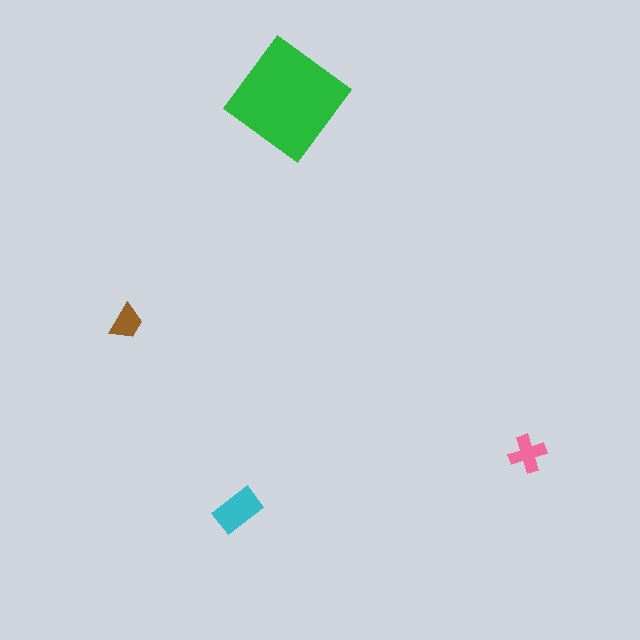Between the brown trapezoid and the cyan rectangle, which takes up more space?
The cyan rectangle.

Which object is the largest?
The green diamond.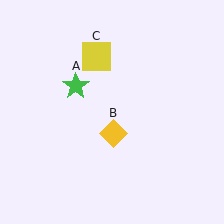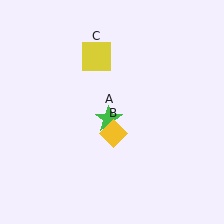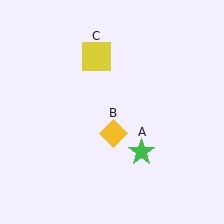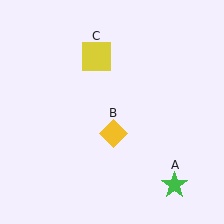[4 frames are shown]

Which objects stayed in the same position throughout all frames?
Yellow diamond (object B) and yellow square (object C) remained stationary.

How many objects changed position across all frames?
1 object changed position: green star (object A).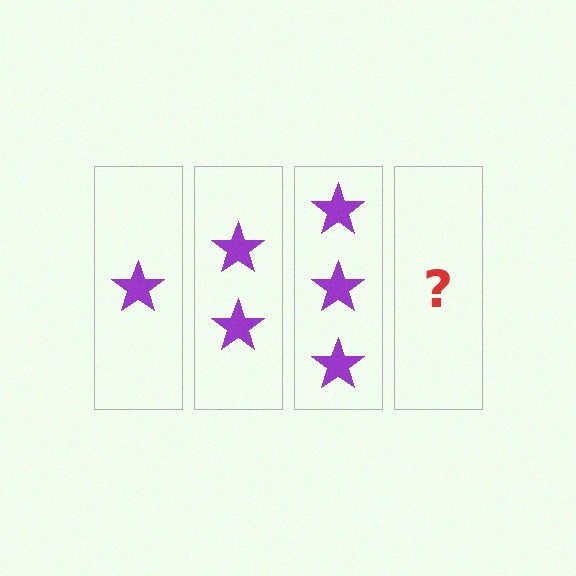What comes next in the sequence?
The next element should be 4 stars.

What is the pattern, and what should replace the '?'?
The pattern is that each step adds one more star. The '?' should be 4 stars.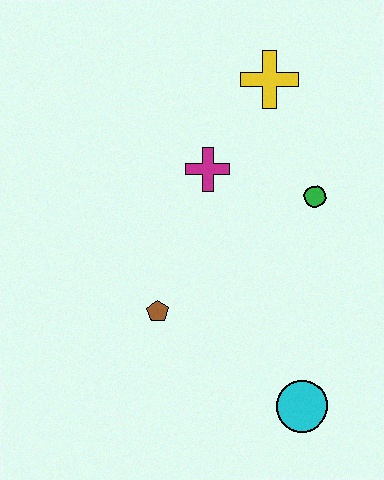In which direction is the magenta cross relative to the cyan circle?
The magenta cross is above the cyan circle.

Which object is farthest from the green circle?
The cyan circle is farthest from the green circle.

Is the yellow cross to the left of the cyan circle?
Yes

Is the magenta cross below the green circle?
No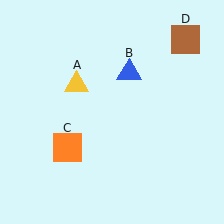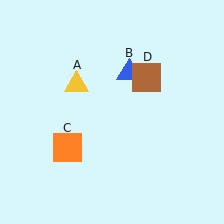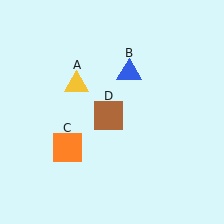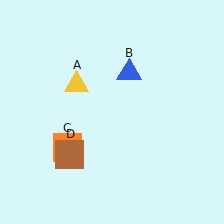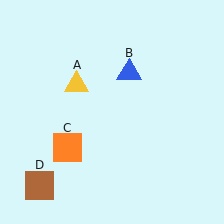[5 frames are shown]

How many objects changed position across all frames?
1 object changed position: brown square (object D).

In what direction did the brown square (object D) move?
The brown square (object D) moved down and to the left.